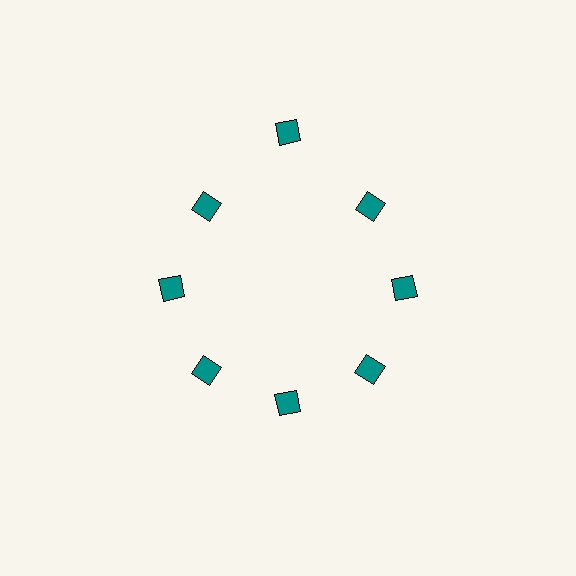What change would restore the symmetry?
The symmetry would be restored by moving it inward, back onto the ring so that all 8 diamonds sit at equal angles and equal distance from the center.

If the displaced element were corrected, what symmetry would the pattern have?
It would have 8-fold rotational symmetry — the pattern would map onto itself every 45 degrees.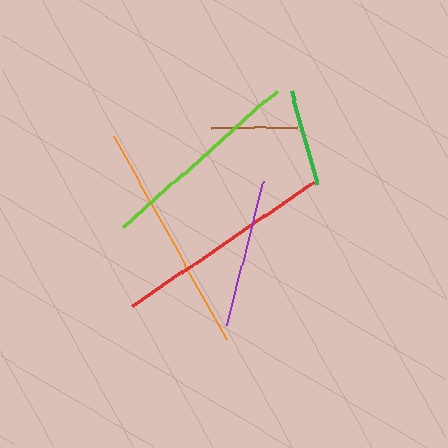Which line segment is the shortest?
The brown line is the shortest at approximately 87 pixels.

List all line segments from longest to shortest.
From longest to shortest: orange, red, lime, purple, green, brown.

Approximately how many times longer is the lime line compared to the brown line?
The lime line is approximately 2.4 times the length of the brown line.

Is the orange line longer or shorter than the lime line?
The orange line is longer than the lime line.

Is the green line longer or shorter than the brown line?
The green line is longer than the brown line.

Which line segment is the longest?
The orange line is the longest at approximately 232 pixels.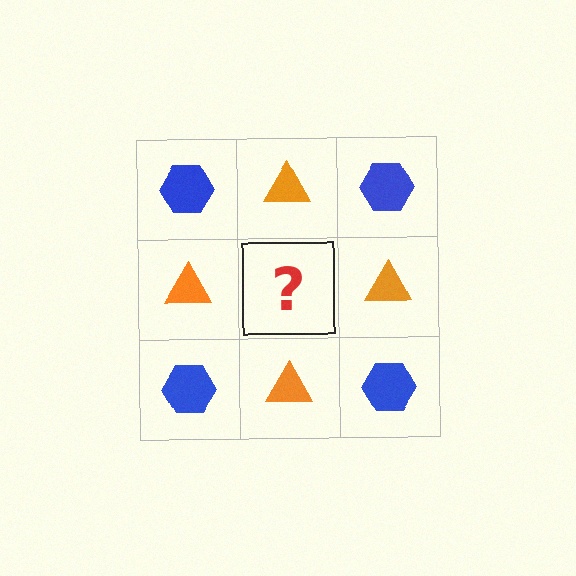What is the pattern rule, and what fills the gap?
The rule is that it alternates blue hexagon and orange triangle in a checkerboard pattern. The gap should be filled with a blue hexagon.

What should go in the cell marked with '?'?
The missing cell should contain a blue hexagon.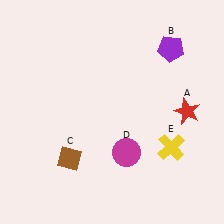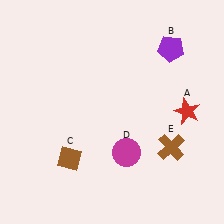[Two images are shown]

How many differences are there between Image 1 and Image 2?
There is 1 difference between the two images.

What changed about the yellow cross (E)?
In Image 1, E is yellow. In Image 2, it changed to brown.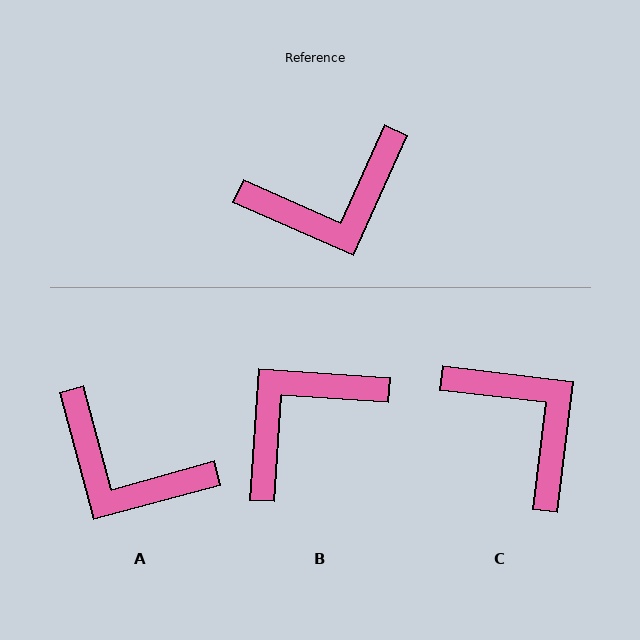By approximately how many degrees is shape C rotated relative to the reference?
Approximately 107 degrees counter-clockwise.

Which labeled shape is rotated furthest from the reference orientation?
B, about 160 degrees away.